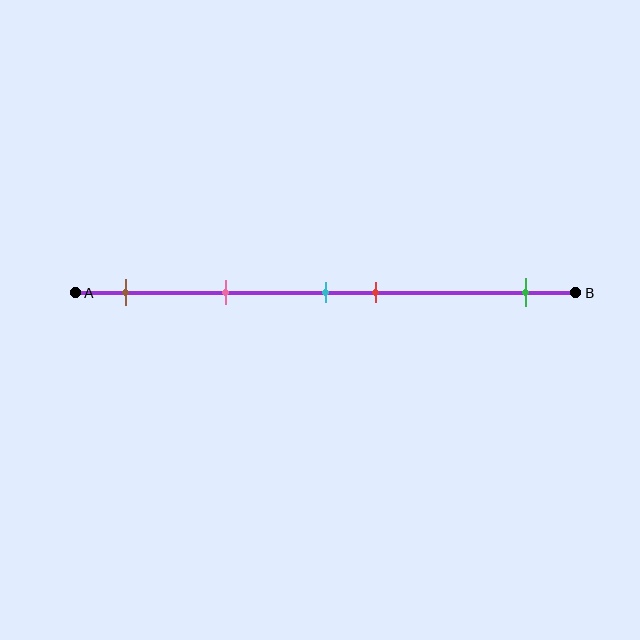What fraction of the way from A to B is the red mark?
The red mark is approximately 60% (0.6) of the way from A to B.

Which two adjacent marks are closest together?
The cyan and red marks are the closest adjacent pair.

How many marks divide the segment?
There are 5 marks dividing the segment.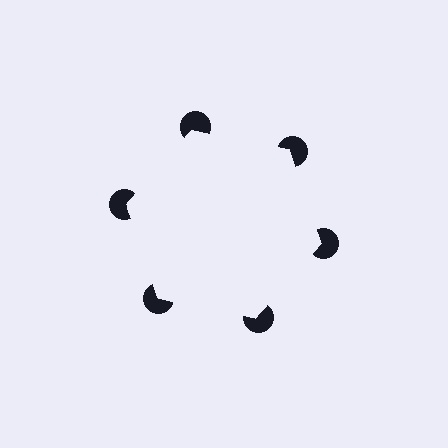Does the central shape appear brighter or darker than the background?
It typically appears slightly brighter than the background, even though no actual brightness change is drawn.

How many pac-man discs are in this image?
There are 6 — one at each vertex of the illusory hexagon.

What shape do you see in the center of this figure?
An illusory hexagon — its edges are inferred from the aligned wedge cuts in the pac-man discs, not physically drawn.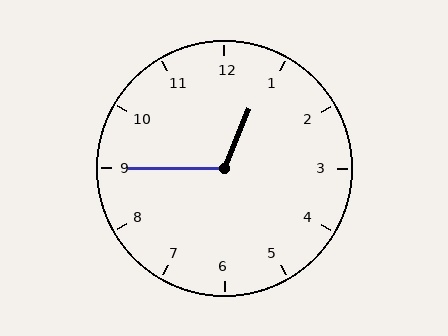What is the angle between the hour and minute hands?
Approximately 112 degrees.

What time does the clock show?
12:45.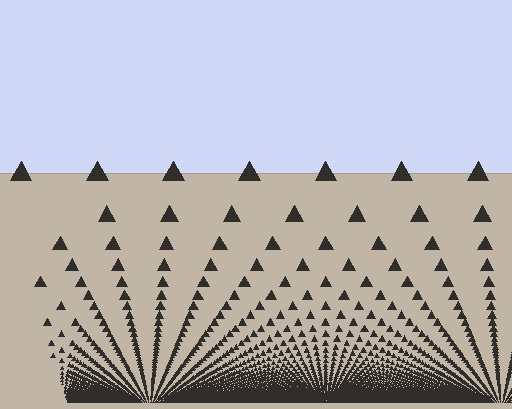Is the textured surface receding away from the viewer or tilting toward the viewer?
The surface appears to tilt toward the viewer. Texture elements get larger and sparser toward the top.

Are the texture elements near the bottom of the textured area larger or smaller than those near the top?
Smaller. The gradient is inverted — elements near the bottom are smaller and denser.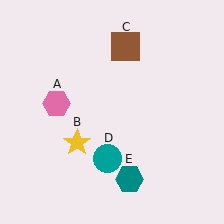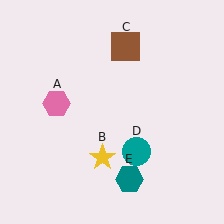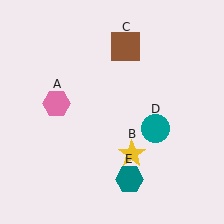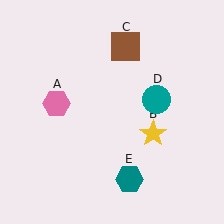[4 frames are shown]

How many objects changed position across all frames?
2 objects changed position: yellow star (object B), teal circle (object D).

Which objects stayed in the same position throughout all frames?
Pink hexagon (object A) and brown square (object C) and teal hexagon (object E) remained stationary.